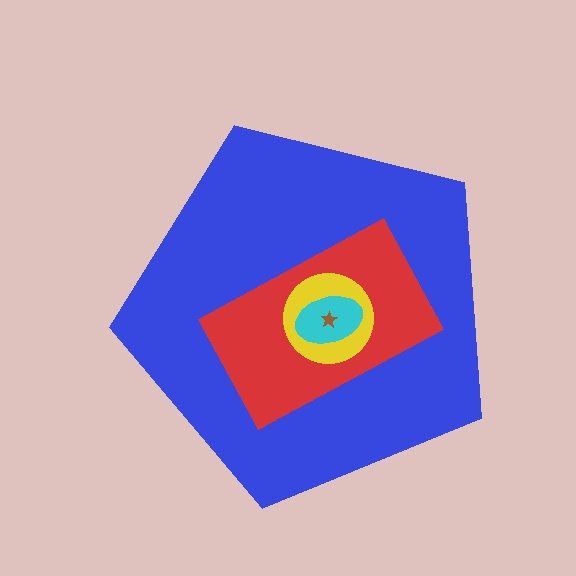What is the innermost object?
The brown star.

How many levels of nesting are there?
5.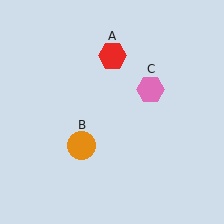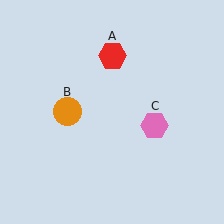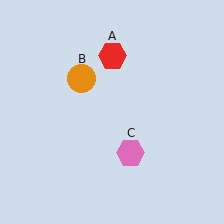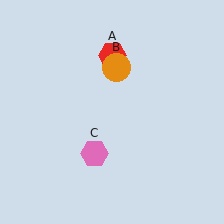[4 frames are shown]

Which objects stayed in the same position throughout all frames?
Red hexagon (object A) remained stationary.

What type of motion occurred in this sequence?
The orange circle (object B), pink hexagon (object C) rotated clockwise around the center of the scene.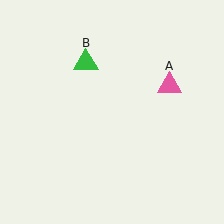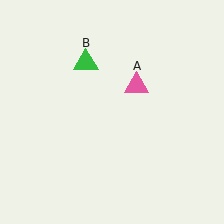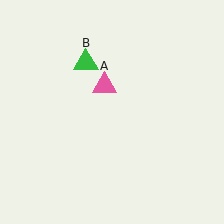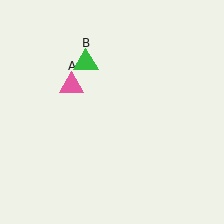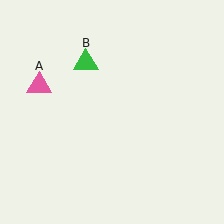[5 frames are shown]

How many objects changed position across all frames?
1 object changed position: pink triangle (object A).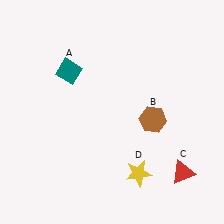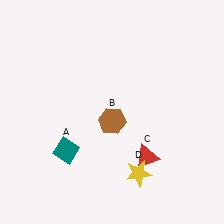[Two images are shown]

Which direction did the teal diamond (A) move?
The teal diamond (A) moved down.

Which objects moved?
The objects that moved are: the teal diamond (A), the brown hexagon (B), the red triangle (C).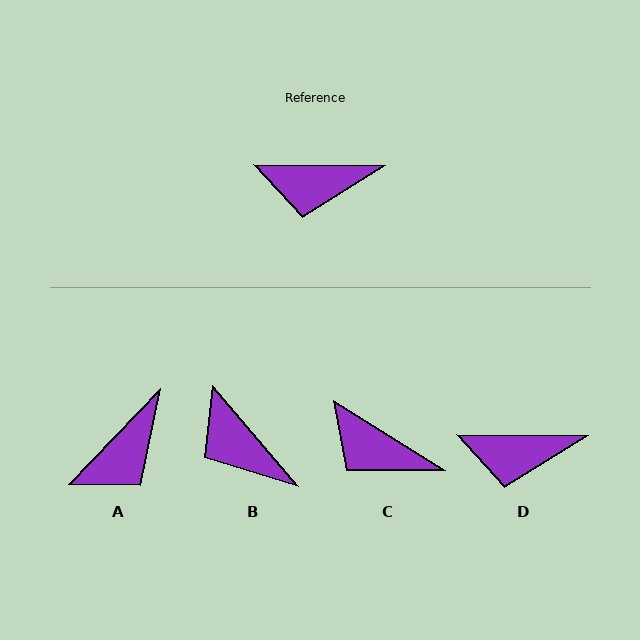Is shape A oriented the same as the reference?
No, it is off by about 46 degrees.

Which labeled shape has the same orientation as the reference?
D.